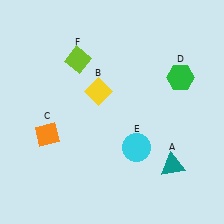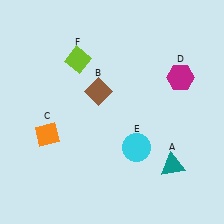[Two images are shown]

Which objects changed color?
B changed from yellow to brown. D changed from green to magenta.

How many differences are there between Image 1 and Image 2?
There are 2 differences between the two images.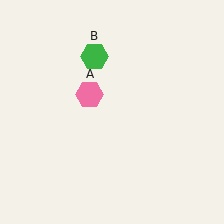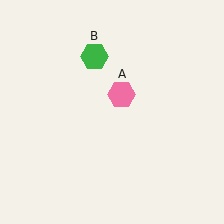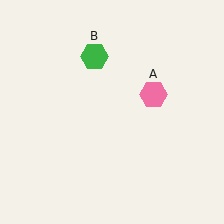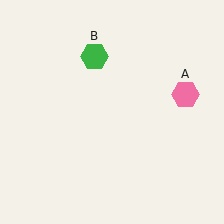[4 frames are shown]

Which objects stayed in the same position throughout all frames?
Green hexagon (object B) remained stationary.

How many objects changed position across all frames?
1 object changed position: pink hexagon (object A).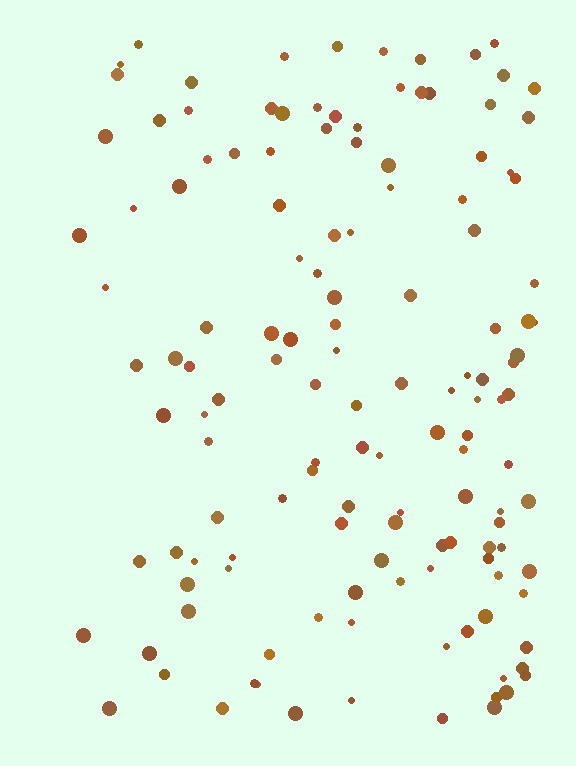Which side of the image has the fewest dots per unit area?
The left.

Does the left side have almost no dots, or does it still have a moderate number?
Still a moderate number, just noticeably fewer than the right.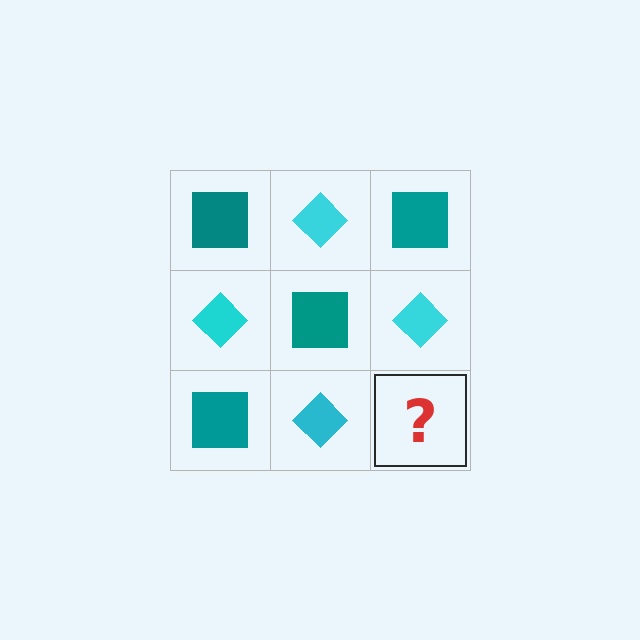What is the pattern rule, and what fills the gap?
The rule is that it alternates teal square and cyan diamond in a checkerboard pattern. The gap should be filled with a teal square.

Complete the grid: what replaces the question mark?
The question mark should be replaced with a teal square.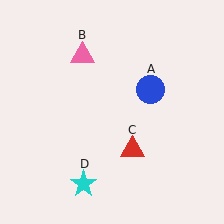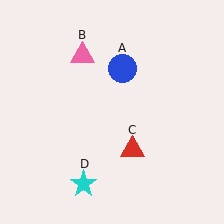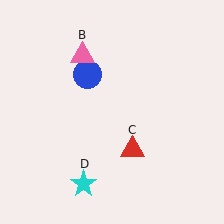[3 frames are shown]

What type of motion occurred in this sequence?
The blue circle (object A) rotated counterclockwise around the center of the scene.